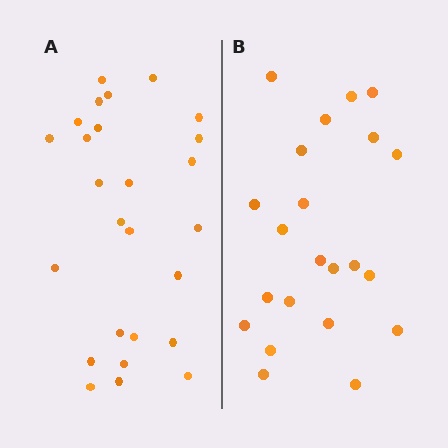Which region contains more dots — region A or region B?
Region A (the left region) has more dots.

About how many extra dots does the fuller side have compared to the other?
Region A has about 4 more dots than region B.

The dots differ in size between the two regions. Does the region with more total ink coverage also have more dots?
No. Region B has more total ink coverage because its dots are larger, but region A actually contains more individual dots. Total area can be misleading — the number of items is what matters here.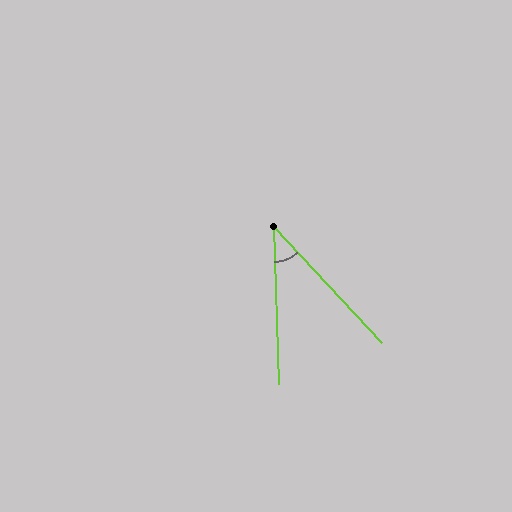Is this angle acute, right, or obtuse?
It is acute.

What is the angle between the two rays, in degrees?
Approximately 41 degrees.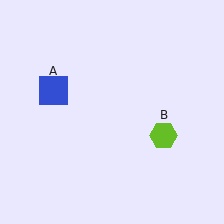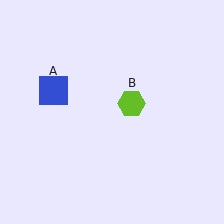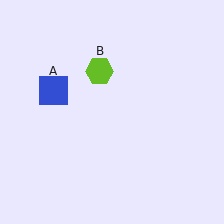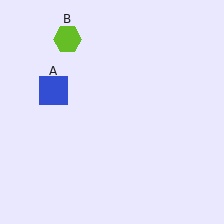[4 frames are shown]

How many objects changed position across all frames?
1 object changed position: lime hexagon (object B).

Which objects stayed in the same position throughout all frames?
Blue square (object A) remained stationary.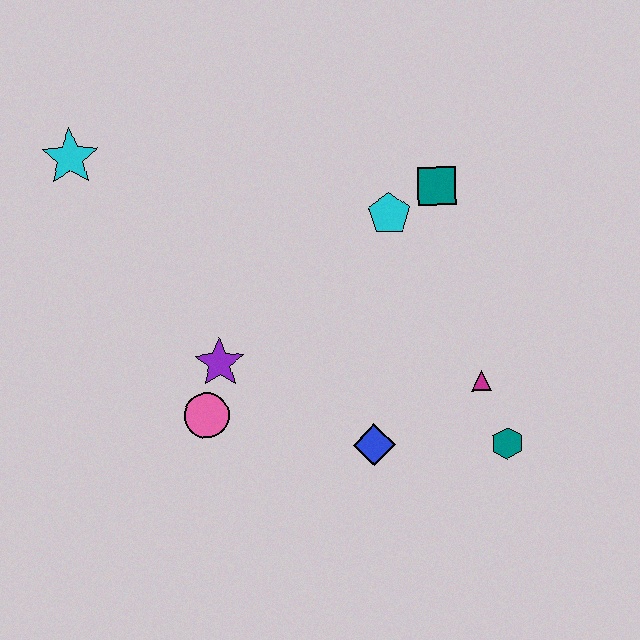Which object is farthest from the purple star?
The teal hexagon is farthest from the purple star.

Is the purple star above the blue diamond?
Yes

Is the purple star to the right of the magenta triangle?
No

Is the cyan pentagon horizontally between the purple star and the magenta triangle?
Yes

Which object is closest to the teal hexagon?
The magenta triangle is closest to the teal hexagon.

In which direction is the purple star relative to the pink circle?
The purple star is above the pink circle.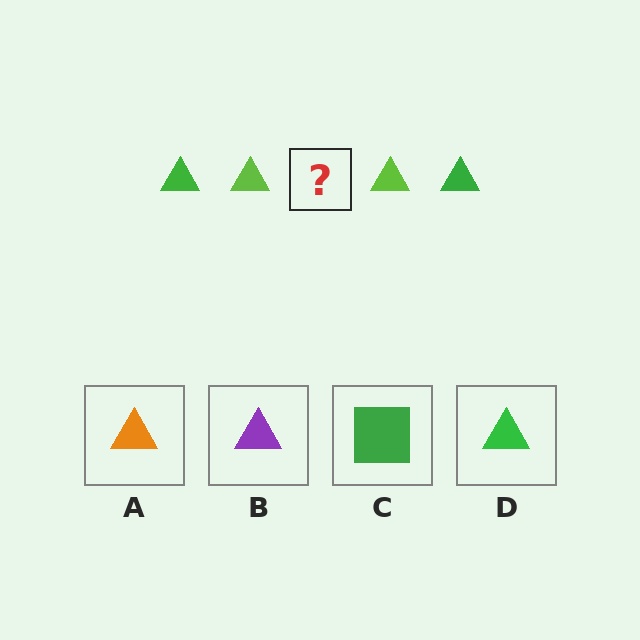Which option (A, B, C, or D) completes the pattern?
D.